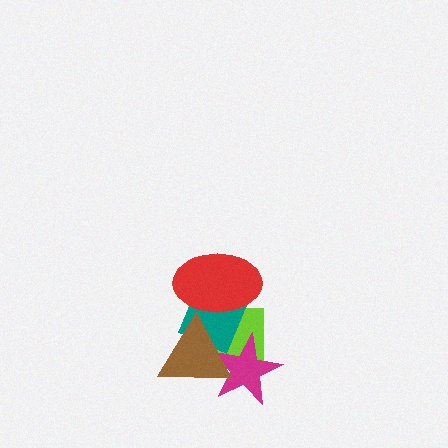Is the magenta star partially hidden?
Yes, it is partially covered by another shape.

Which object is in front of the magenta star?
The brown triangle is in front of the magenta star.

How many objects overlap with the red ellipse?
3 objects overlap with the red ellipse.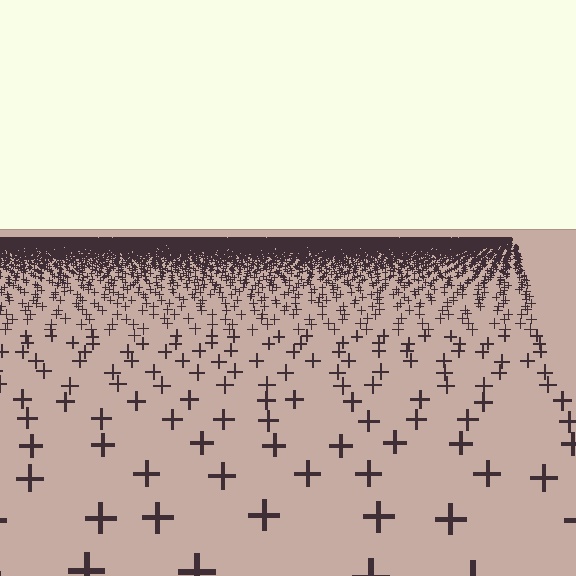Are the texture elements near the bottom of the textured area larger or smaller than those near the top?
Larger. Near the bottom, elements are closer to the viewer and appear at a bigger on-screen size.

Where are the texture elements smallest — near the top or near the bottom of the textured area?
Near the top.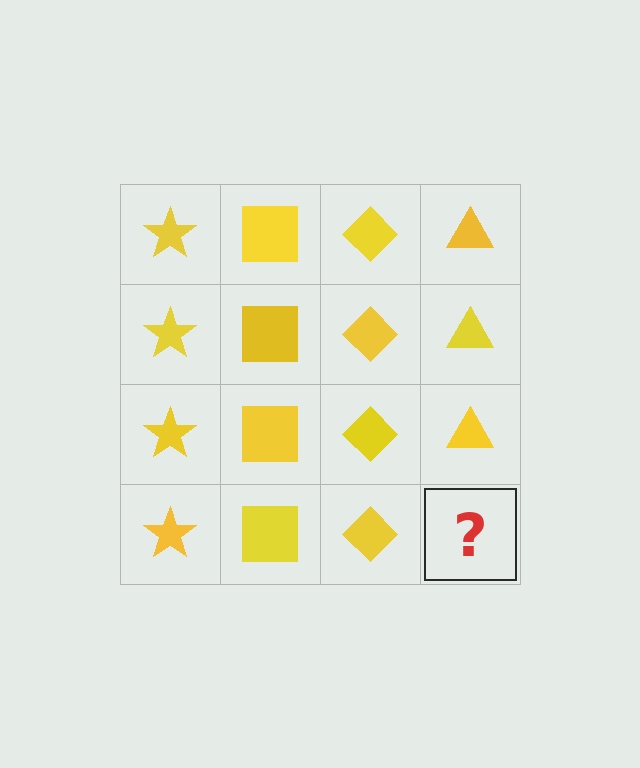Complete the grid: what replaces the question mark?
The question mark should be replaced with a yellow triangle.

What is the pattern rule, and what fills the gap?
The rule is that each column has a consistent shape. The gap should be filled with a yellow triangle.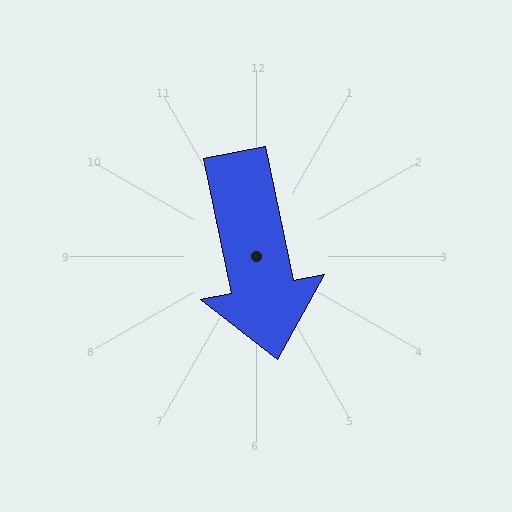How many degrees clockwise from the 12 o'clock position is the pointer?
Approximately 168 degrees.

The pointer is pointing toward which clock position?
Roughly 6 o'clock.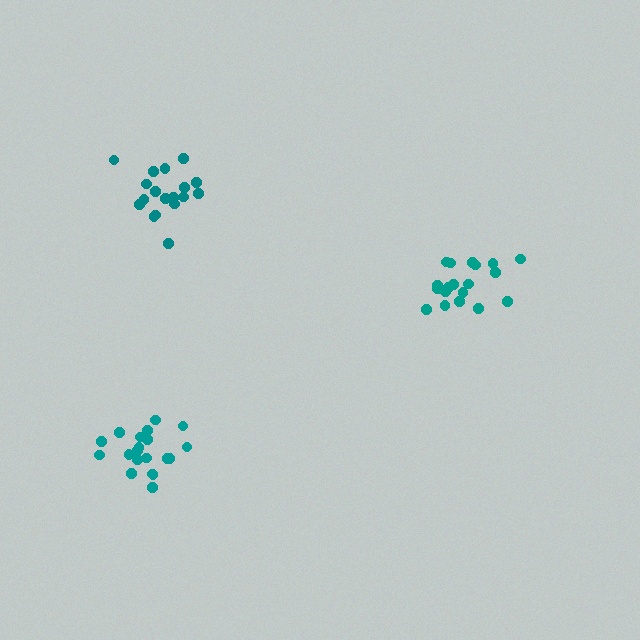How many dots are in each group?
Group 1: 18 dots, Group 2: 19 dots, Group 3: 20 dots (57 total).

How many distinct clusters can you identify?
There are 3 distinct clusters.